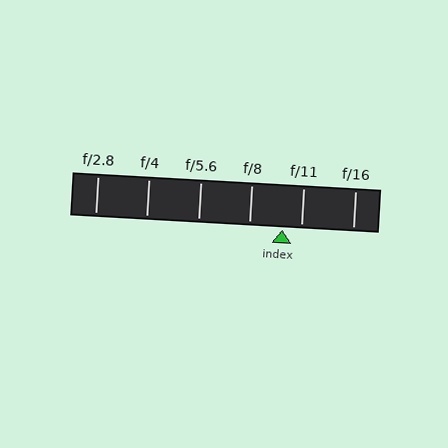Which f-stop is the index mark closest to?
The index mark is closest to f/11.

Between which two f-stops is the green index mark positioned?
The index mark is between f/8 and f/11.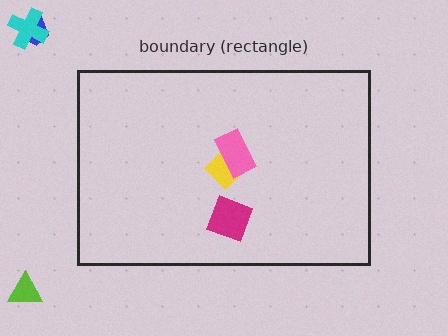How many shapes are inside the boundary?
3 inside, 3 outside.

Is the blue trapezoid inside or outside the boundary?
Outside.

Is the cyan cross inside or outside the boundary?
Outside.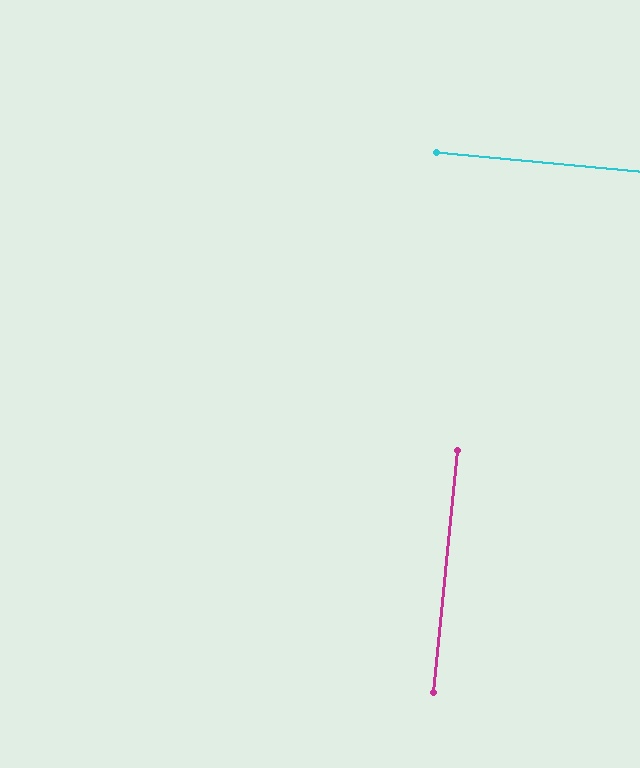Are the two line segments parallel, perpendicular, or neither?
Perpendicular — they meet at approximately 90°.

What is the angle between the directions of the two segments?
Approximately 90 degrees.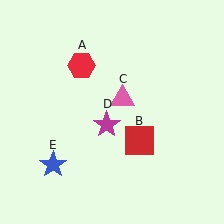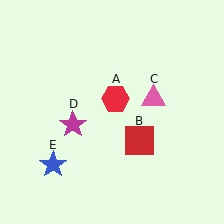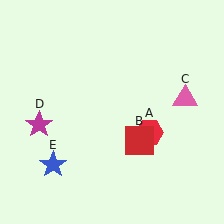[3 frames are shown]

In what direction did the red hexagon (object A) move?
The red hexagon (object A) moved down and to the right.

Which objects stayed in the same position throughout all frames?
Red square (object B) and blue star (object E) remained stationary.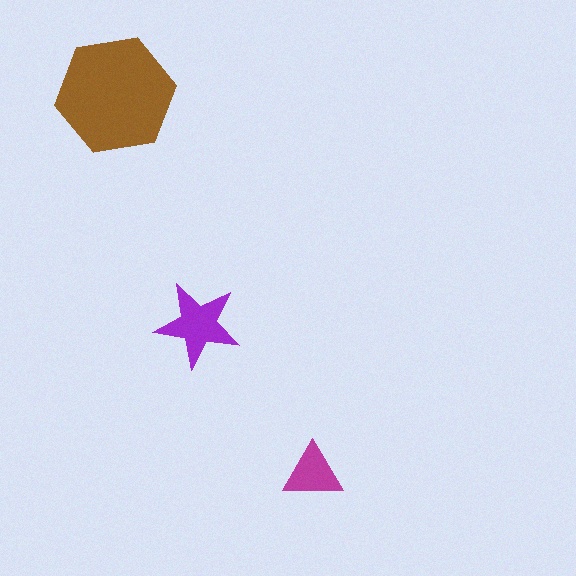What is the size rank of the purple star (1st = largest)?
2nd.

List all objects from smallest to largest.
The magenta triangle, the purple star, the brown hexagon.